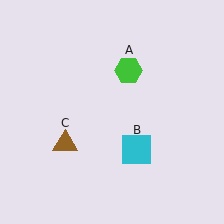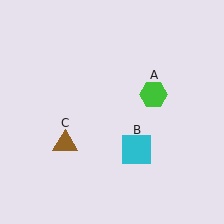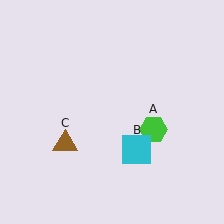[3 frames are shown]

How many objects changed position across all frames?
1 object changed position: green hexagon (object A).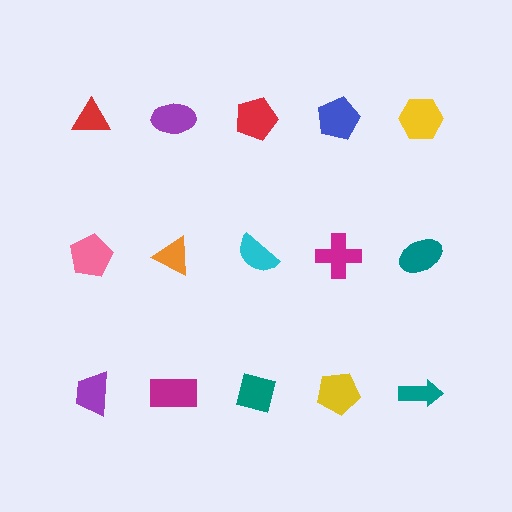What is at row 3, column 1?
A purple trapezoid.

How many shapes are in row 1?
5 shapes.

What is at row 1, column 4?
A blue pentagon.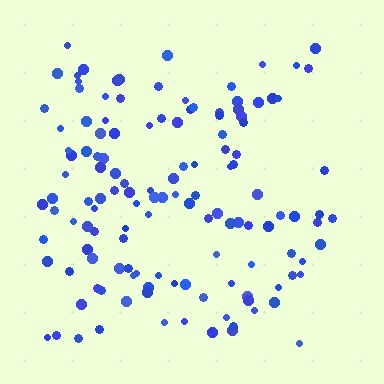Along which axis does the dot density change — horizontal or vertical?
Horizontal.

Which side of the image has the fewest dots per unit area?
The right.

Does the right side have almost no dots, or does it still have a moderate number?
Still a moderate number, just noticeably fewer than the left.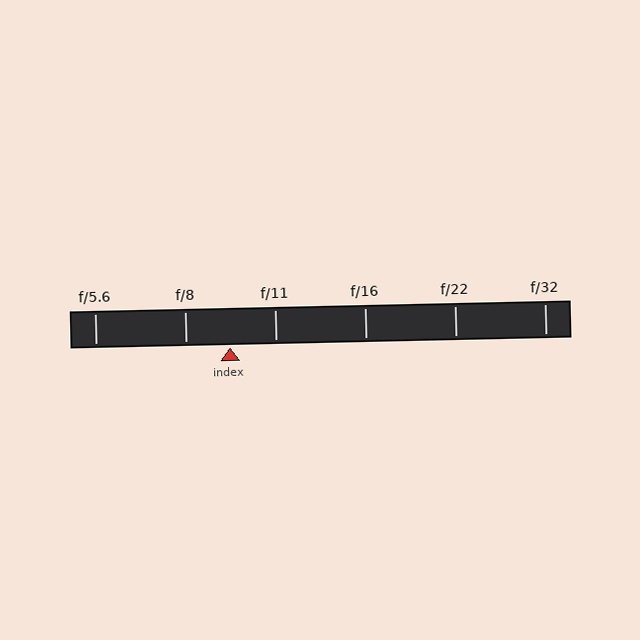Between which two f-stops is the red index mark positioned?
The index mark is between f/8 and f/11.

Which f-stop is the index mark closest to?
The index mark is closest to f/8.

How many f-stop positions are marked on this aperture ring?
There are 6 f-stop positions marked.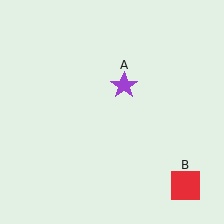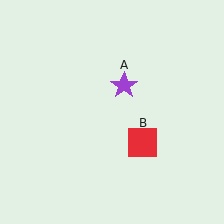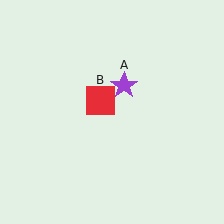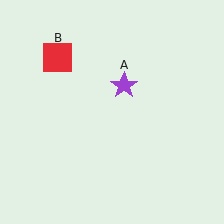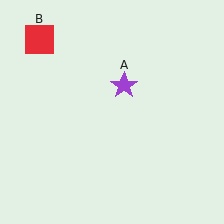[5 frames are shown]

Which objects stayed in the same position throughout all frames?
Purple star (object A) remained stationary.